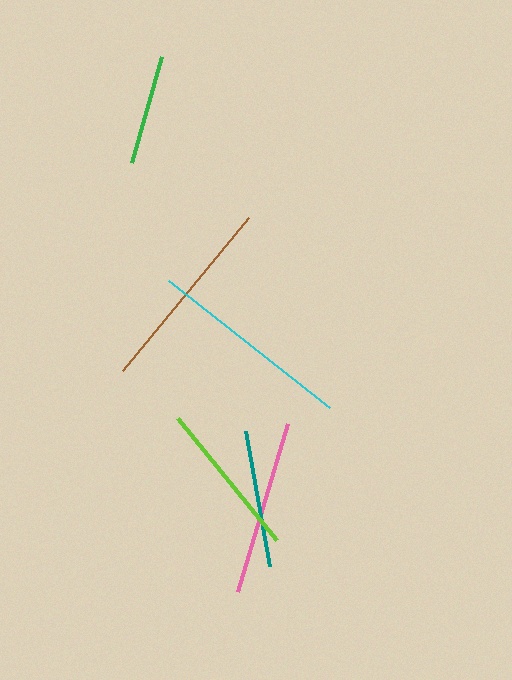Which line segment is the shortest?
The green line is the shortest at approximately 109 pixels.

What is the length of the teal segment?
The teal segment is approximately 137 pixels long.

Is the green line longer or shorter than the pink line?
The pink line is longer than the green line.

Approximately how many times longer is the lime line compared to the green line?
The lime line is approximately 1.4 times the length of the green line.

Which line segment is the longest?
The cyan line is the longest at approximately 206 pixels.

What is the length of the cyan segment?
The cyan segment is approximately 206 pixels long.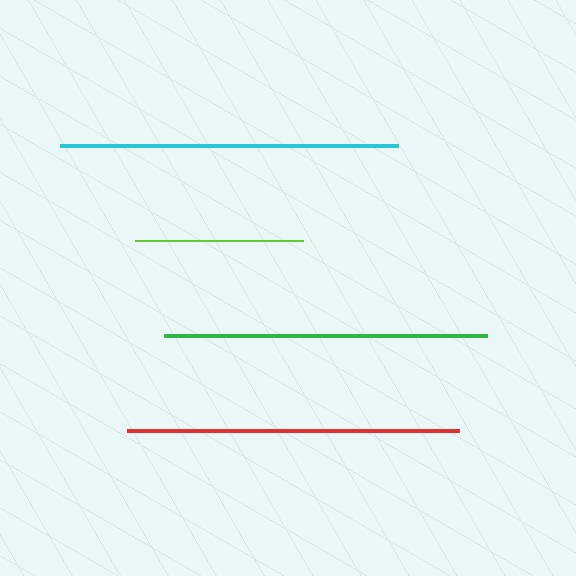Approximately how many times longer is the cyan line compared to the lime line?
The cyan line is approximately 2.0 times the length of the lime line.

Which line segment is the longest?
The cyan line is the longest at approximately 339 pixels.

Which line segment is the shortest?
The lime line is the shortest at approximately 168 pixels.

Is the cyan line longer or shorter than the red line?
The cyan line is longer than the red line.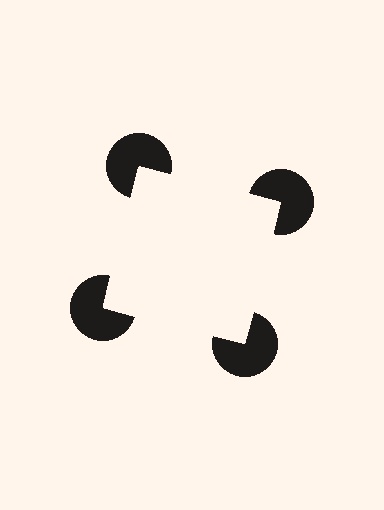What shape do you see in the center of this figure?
An illusory square — its edges are inferred from the aligned wedge cuts in the pac-man discs, not physically drawn.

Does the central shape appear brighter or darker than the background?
It typically appears slightly brighter than the background, even though no actual brightness change is drawn.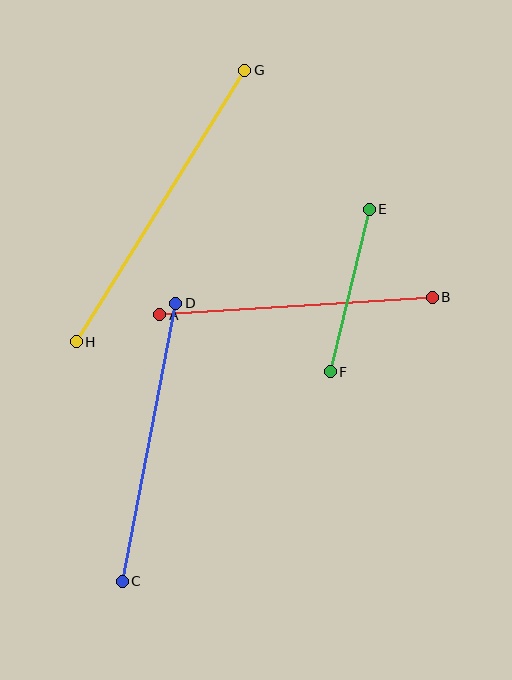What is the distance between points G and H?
The distance is approximately 320 pixels.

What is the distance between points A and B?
The distance is approximately 273 pixels.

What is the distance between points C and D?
The distance is approximately 283 pixels.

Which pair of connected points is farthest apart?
Points G and H are farthest apart.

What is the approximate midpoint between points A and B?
The midpoint is at approximately (296, 306) pixels.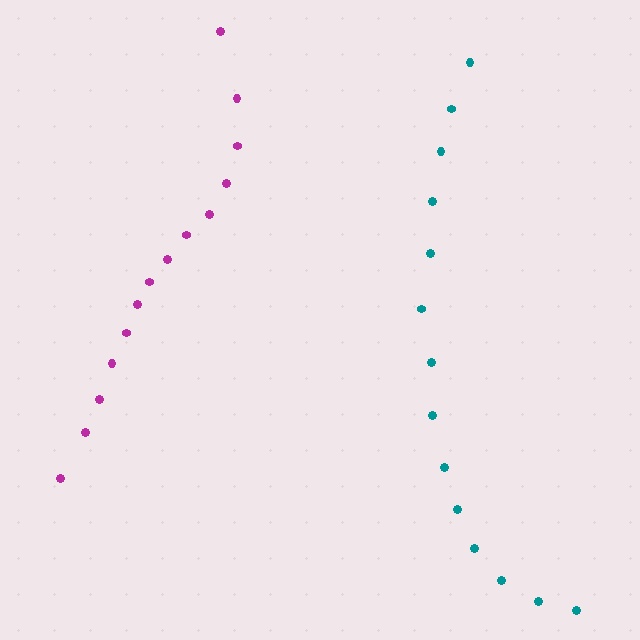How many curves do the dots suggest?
There are 2 distinct paths.